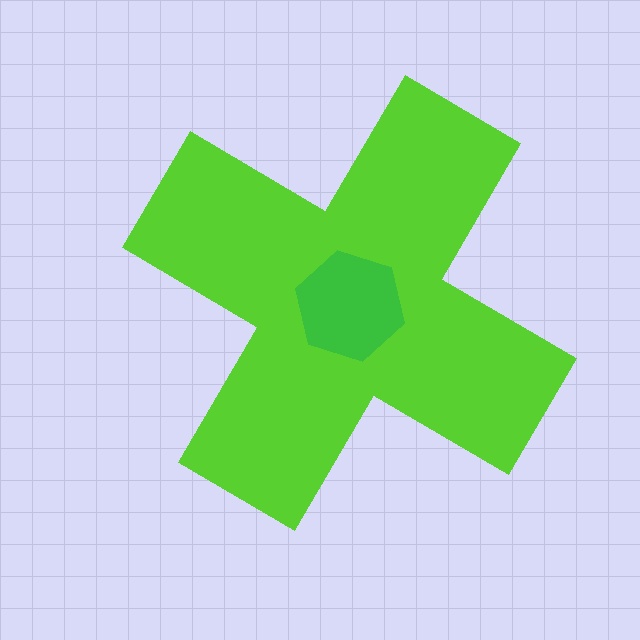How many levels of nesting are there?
2.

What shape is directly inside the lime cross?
The green hexagon.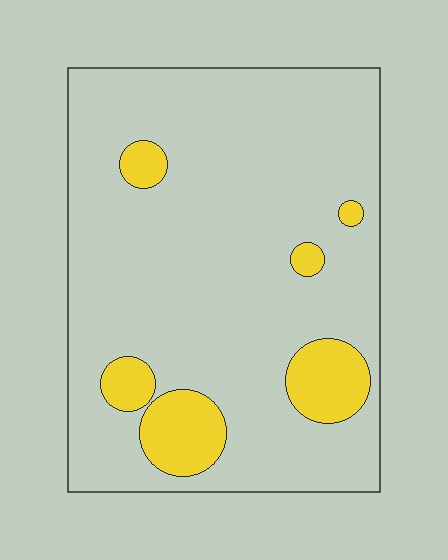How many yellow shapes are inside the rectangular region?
6.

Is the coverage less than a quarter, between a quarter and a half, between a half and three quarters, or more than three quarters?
Less than a quarter.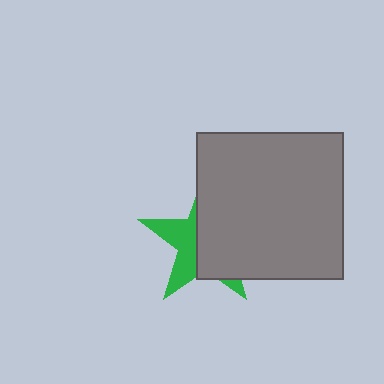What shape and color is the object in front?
The object in front is a gray square.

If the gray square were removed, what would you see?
You would see the complete green star.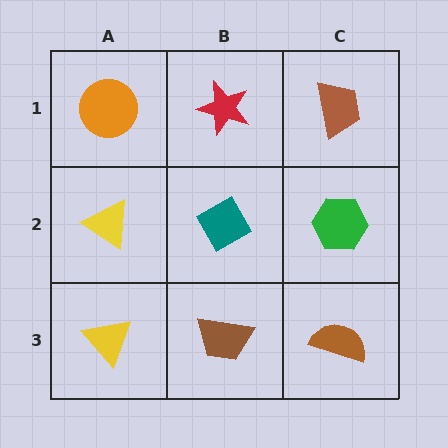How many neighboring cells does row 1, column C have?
2.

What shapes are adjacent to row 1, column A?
A yellow triangle (row 2, column A), a red star (row 1, column B).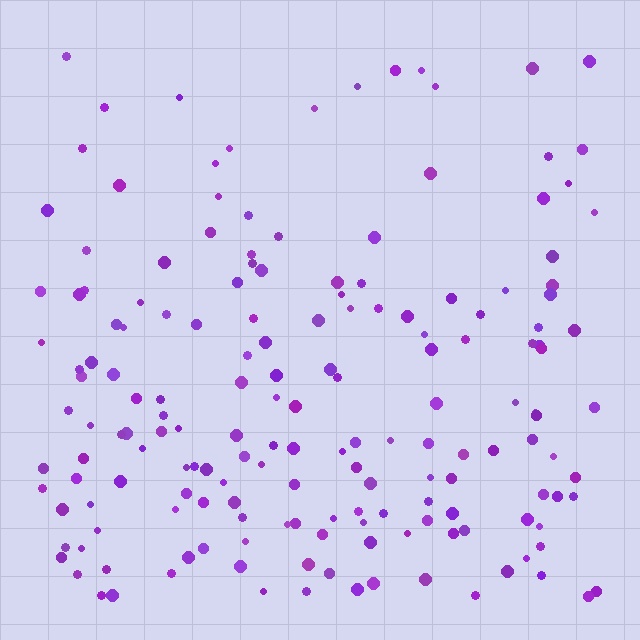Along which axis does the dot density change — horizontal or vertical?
Vertical.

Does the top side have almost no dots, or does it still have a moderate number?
Still a moderate number, just noticeably fewer than the bottom.